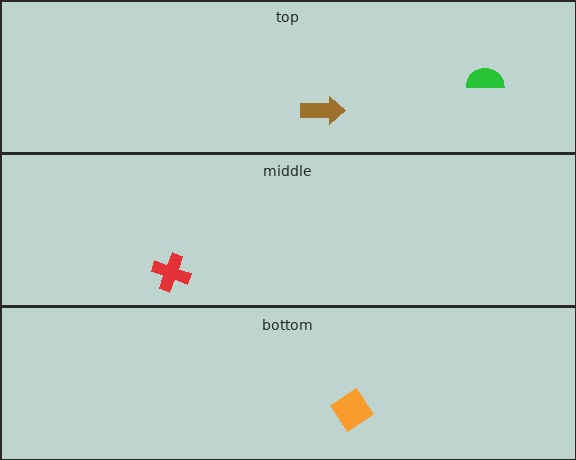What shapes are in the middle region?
The red cross.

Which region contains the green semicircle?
The top region.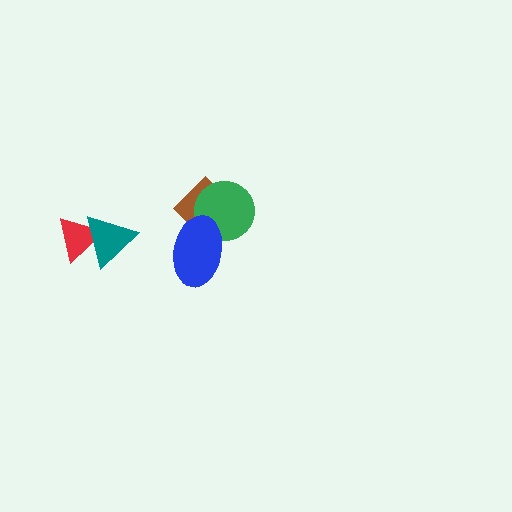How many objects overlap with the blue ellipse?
2 objects overlap with the blue ellipse.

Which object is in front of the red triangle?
The teal triangle is in front of the red triangle.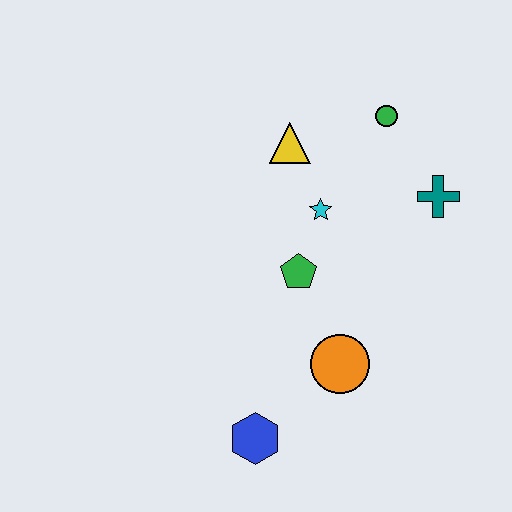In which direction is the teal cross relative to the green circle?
The teal cross is below the green circle.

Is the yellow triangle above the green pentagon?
Yes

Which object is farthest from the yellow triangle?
The blue hexagon is farthest from the yellow triangle.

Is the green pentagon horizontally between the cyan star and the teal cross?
No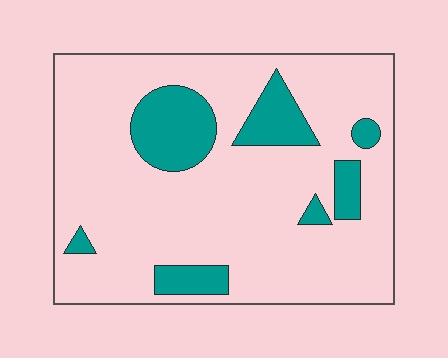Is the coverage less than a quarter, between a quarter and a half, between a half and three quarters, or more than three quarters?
Less than a quarter.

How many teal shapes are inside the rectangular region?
7.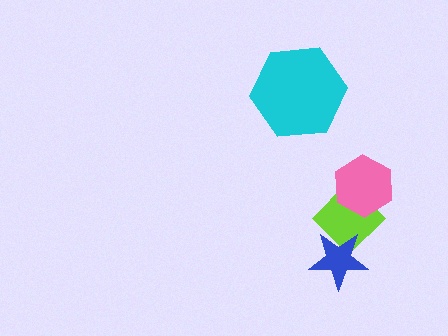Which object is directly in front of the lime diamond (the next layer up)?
The blue star is directly in front of the lime diamond.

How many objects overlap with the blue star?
1 object overlaps with the blue star.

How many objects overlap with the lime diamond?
2 objects overlap with the lime diamond.